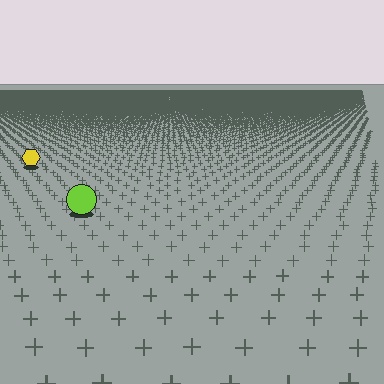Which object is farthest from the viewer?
The yellow hexagon is farthest from the viewer. It appears smaller and the ground texture around it is denser.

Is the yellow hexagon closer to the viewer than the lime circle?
No. The lime circle is closer — you can tell from the texture gradient: the ground texture is coarser near it.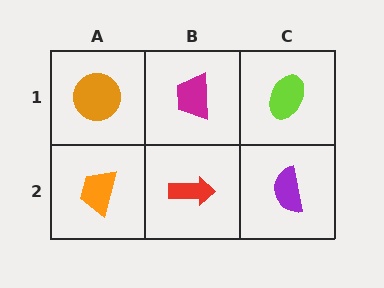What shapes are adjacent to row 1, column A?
An orange trapezoid (row 2, column A), a magenta trapezoid (row 1, column B).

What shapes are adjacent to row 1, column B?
A red arrow (row 2, column B), an orange circle (row 1, column A), a lime ellipse (row 1, column C).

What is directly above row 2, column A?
An orange circle.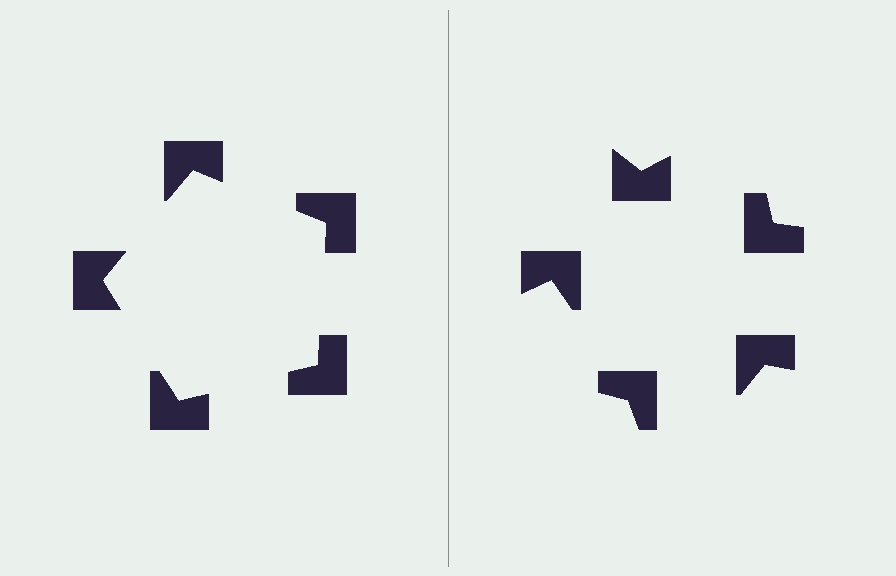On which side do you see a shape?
An illusory pentagon appears on the left side. On the right side the wedge cuts are rotated, so no coherent shape forms.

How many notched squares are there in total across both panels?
10 — 5 on each side.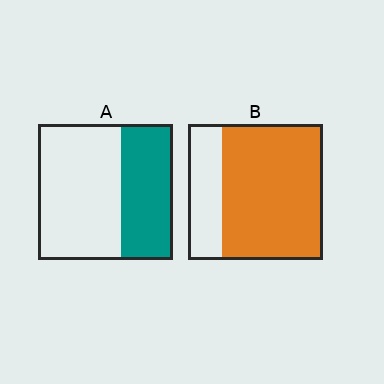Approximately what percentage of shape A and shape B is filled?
A is approximately 40% and B is approximately 75%.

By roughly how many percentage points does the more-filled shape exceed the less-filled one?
By roughly 35 percentage points (B over A).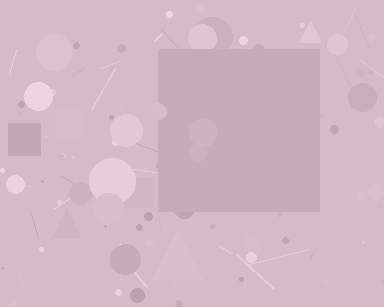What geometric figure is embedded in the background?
A square is embedded in the background.